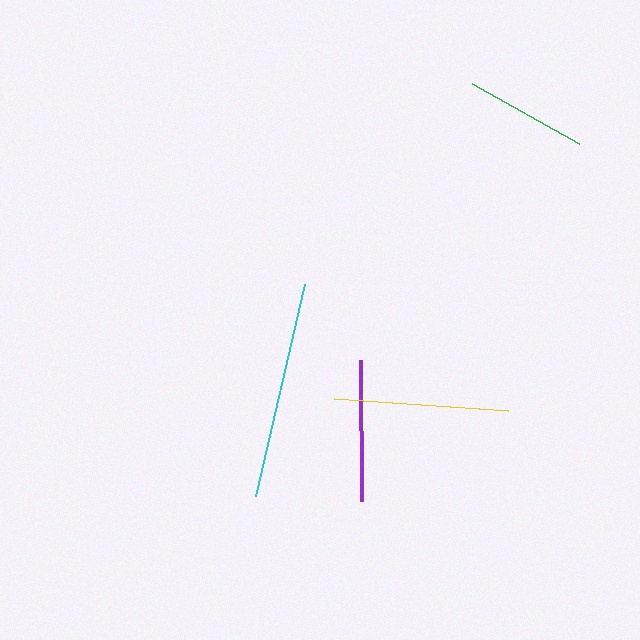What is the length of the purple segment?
The purple segment is approximately 141 pixels long.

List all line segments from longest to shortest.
From longest to shortest: cyan, yellow, purple, green.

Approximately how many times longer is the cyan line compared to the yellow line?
The cyan line is approximately 1.3 times the length of the yellow line.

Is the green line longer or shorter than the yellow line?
The yellow line is longer than the green line.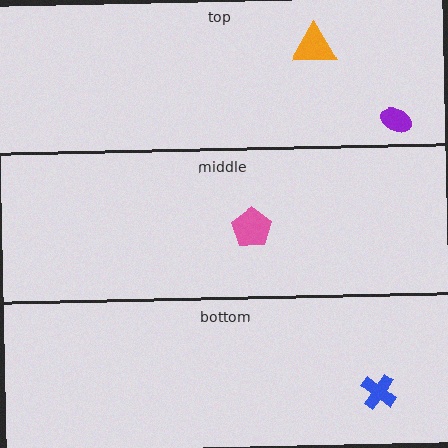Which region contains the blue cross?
The bottom region.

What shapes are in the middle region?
The pink pentagon.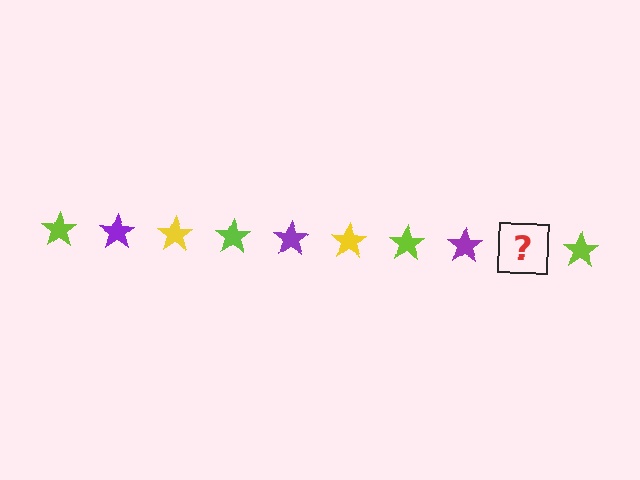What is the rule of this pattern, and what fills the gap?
The rule is that the pattern cycles through lime, purple, yellow stars. The gap should be filled with a yellow star.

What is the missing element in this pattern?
The missing element is a yellow star.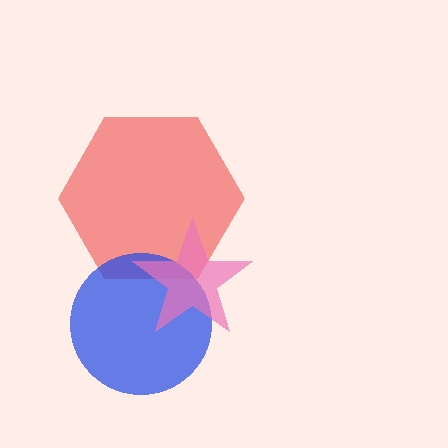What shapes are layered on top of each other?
The layered shapes are: a red hexagon, a blue circle, a pink star.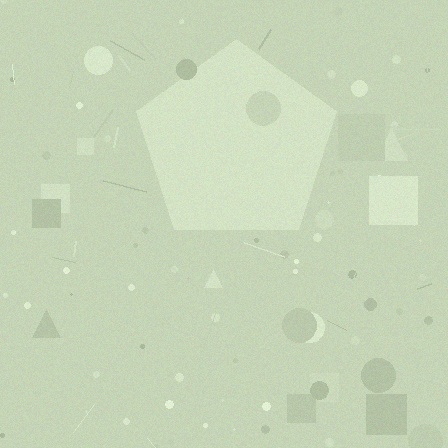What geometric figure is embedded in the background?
A pentagon is embedded in the background.